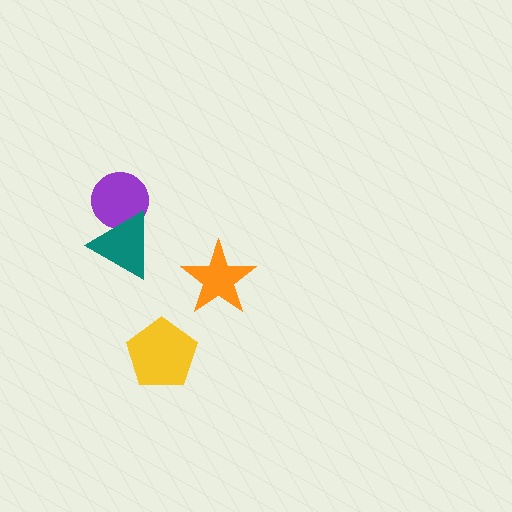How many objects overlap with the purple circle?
1 object overlaps with the purple circle.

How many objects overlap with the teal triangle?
1 object overlaps with the teal triangle.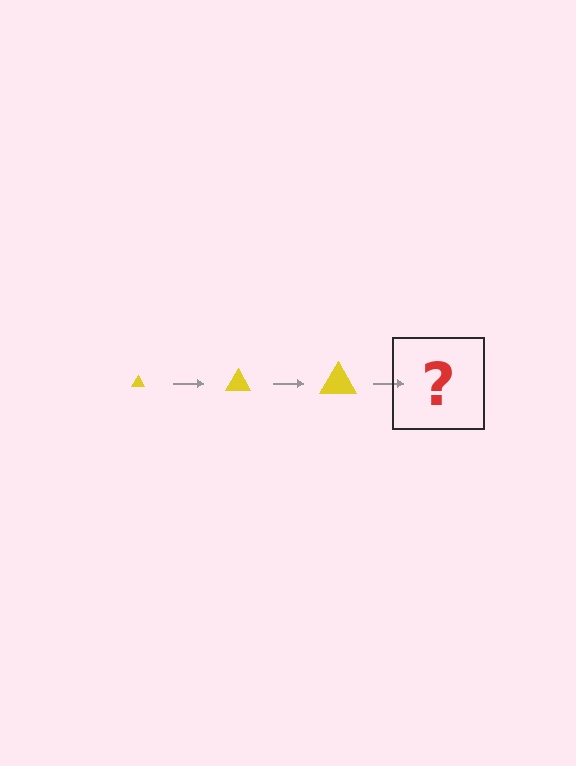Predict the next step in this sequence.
The next step is a yellow triangle, larger than the previous one.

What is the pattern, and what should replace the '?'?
The pattern is that the triangle gets progressively larger each step. The '?' should be a yellow triangle, larger than the previous one.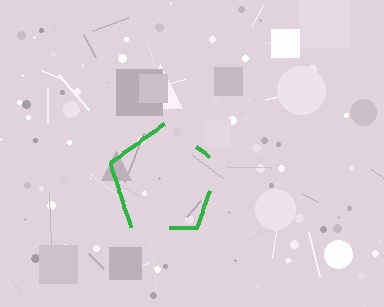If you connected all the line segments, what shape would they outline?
They would outline a pentagon.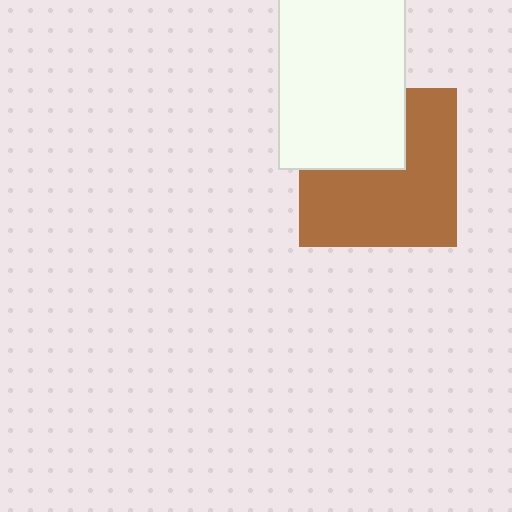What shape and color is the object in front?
The object in front is a white rectangle.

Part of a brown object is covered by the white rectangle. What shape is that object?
It is a square.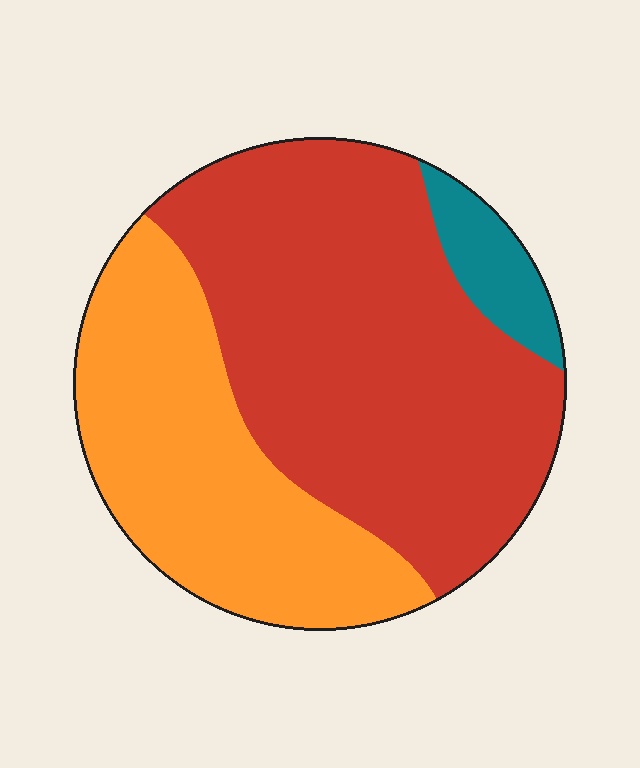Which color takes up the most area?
Red, at roughly 60%.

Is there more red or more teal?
Red.